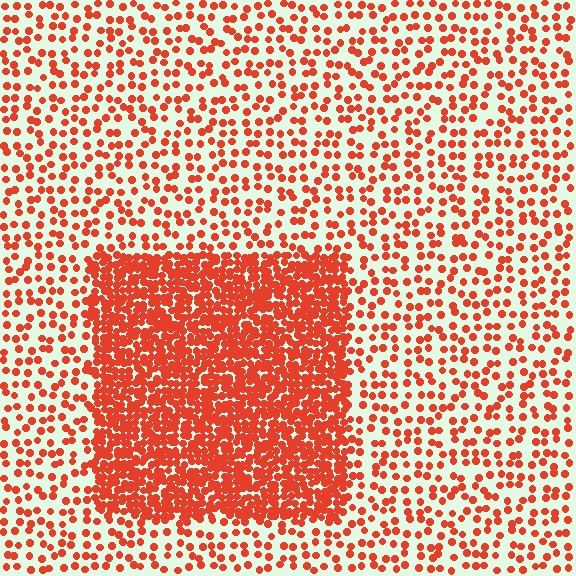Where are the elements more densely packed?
The elements are more densely packed inside the rectangle boundary.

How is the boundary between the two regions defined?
The boundary is defined by a change in element density (approximately 3.0x ratio). All elements are the same color, size, and shape.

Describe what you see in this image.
The image contains small red elements arranged at two different densities. A rectangle-shaped region is visible where the elements are more densely packed than the surrounding area.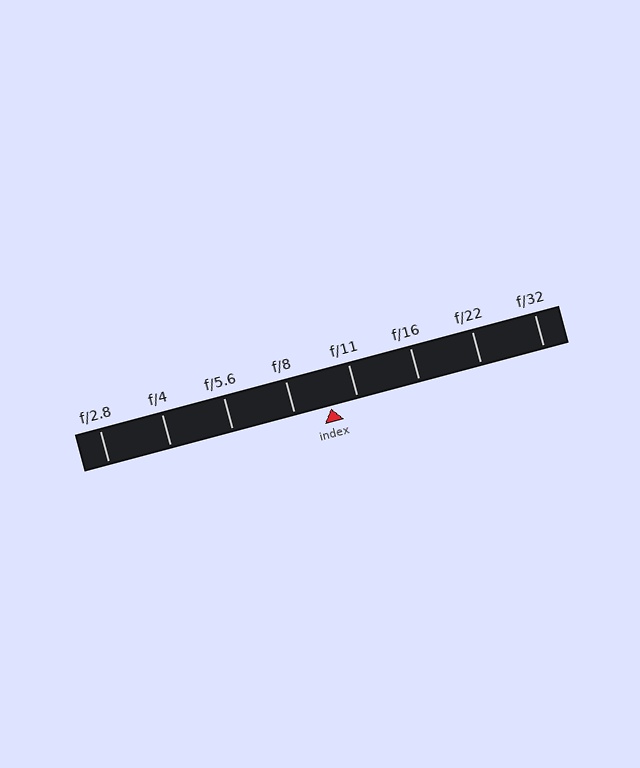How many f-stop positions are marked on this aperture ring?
There are 8 f-stop positions marked.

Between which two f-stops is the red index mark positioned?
The index mark is between f/8 and f/11.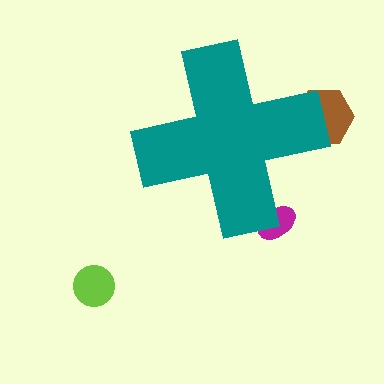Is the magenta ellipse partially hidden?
Yes, the magenta ellipse is partially hidden behind the teal cross.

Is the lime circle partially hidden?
No, the lime circle is fully visible.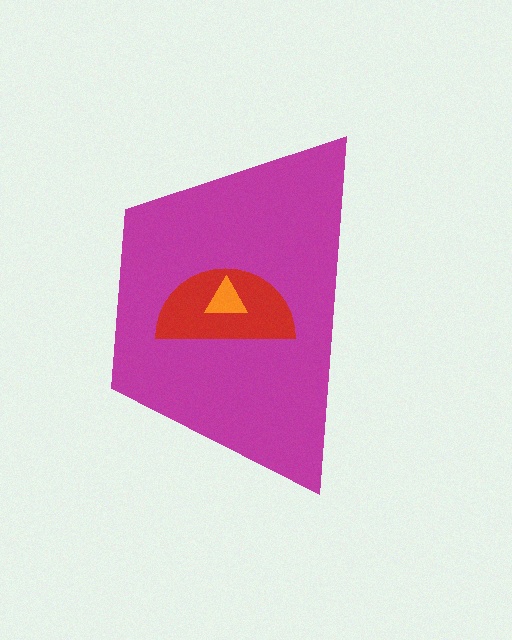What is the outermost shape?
The magenta trapezoid.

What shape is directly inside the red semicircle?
The orange triangle.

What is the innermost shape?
The orange triangle.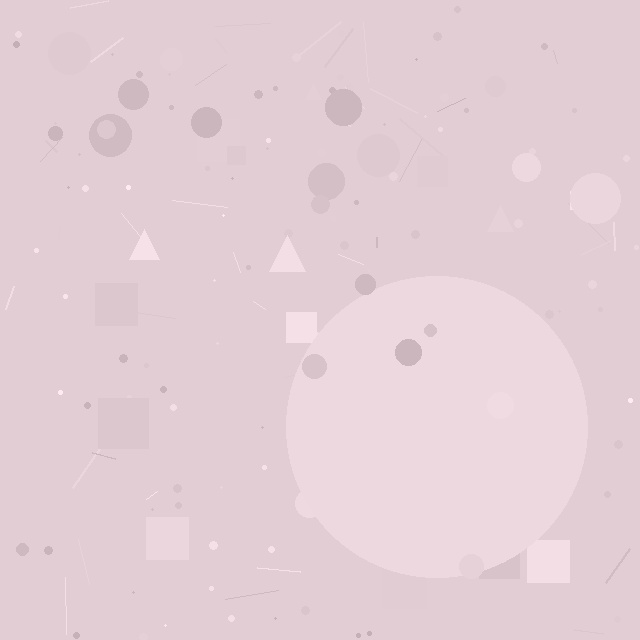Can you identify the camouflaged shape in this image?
The camouflaged shape is a circle.